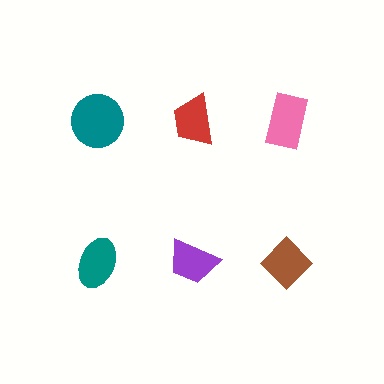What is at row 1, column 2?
A red trapezoid.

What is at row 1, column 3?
A pink rectangle.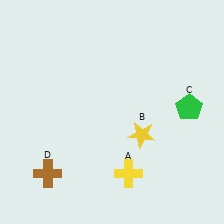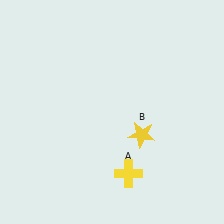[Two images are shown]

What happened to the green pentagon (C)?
The green pentagon (C) was removed in Image 2. It was in the top-right area of Image 1.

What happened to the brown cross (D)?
The brown cross (D) was removed in Image 2. It was in the bottom-left area of Image 1.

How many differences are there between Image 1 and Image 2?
There are 2 differences between the two images.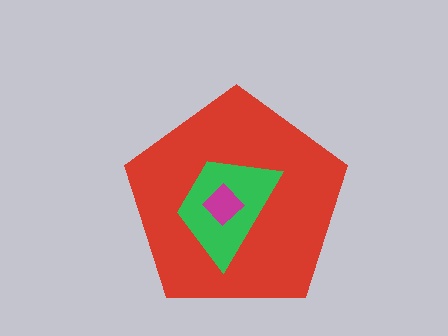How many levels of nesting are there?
3.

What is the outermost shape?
The red pentagon.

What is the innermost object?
The magenta diamond.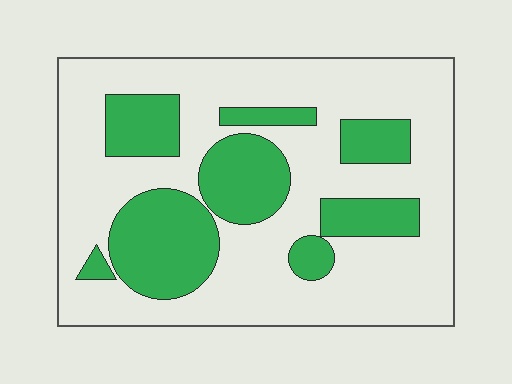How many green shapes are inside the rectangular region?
8.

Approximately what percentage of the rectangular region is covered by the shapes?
Approximately 30%.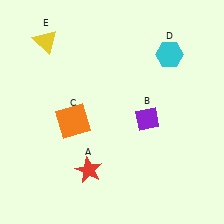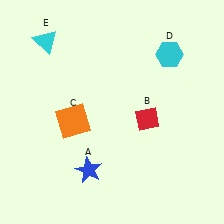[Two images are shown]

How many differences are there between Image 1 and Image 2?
There are 3 differences between the two images.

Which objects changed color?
A changed from red to blue. B changed from purple to red. E changed from yellow to cyan.